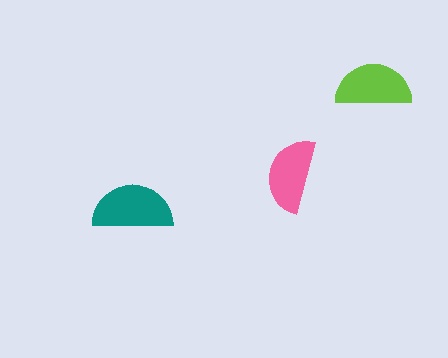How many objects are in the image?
There are 3 objects in the image.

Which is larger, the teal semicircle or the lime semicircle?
The teal one.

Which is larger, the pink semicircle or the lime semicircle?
The lime one.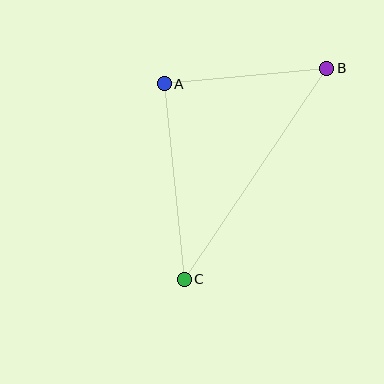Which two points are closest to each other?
Points A and B are closest to each other.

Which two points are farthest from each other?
Points B and C are farthest from each other.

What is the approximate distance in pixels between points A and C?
The distance between A and C is approximately 196 pixels.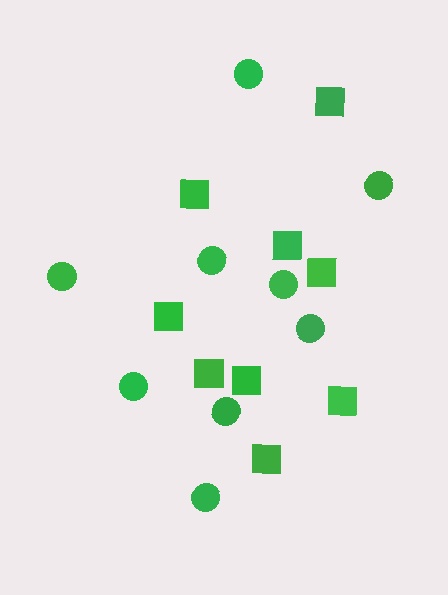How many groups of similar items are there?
There are 2 groups: one group of circles (9) and one group of squares (9).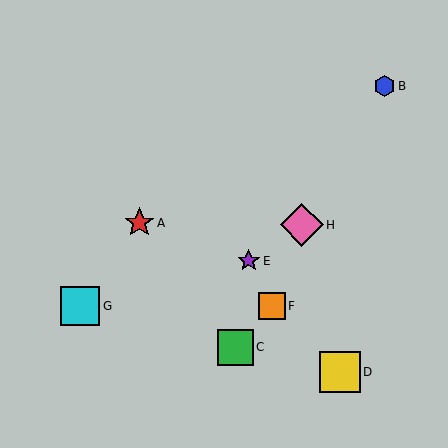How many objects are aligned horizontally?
2 objects (F, G) are aligned horizontally.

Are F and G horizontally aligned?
Yes, both are at y≈306.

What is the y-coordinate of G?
Object G is at y≈306.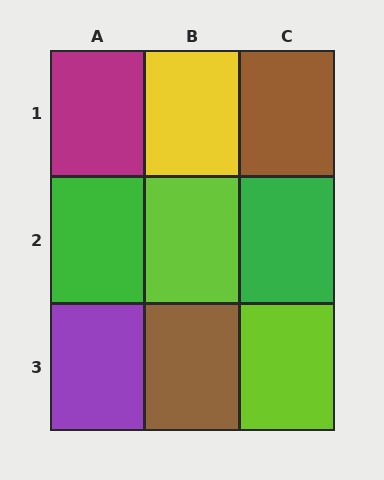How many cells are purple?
1 cell is purple.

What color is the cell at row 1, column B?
Yellow.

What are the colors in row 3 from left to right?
Purple, brown, lime.